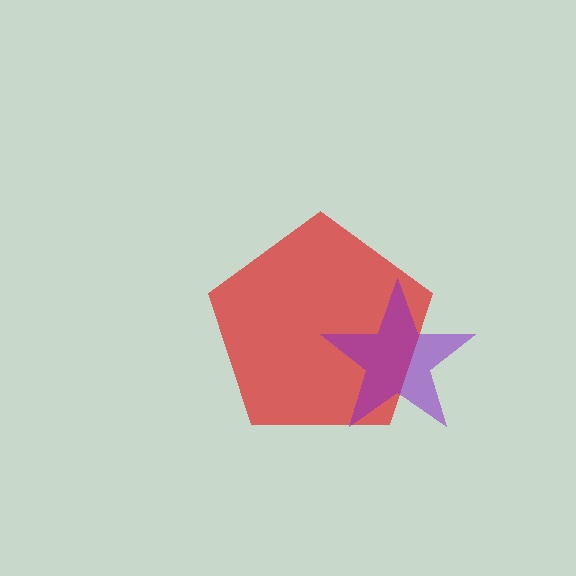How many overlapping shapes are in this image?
There are 2 overlapping shapes in the image.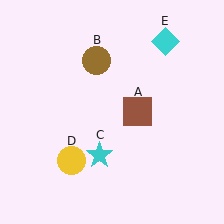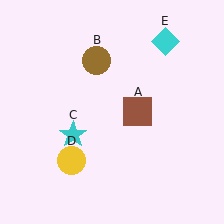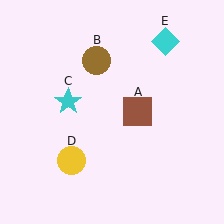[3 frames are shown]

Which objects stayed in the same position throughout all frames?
Brown square (object A) and brown circle (object B) and yellow circle (object D) and cyan diamond (object E) remained stationary.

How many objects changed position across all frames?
1 object changed position: cyan star (object C).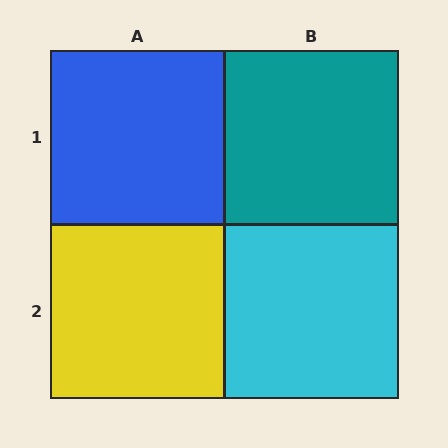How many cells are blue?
1 cell is blue.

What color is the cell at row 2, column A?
Yellow.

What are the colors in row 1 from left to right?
Blue, teal.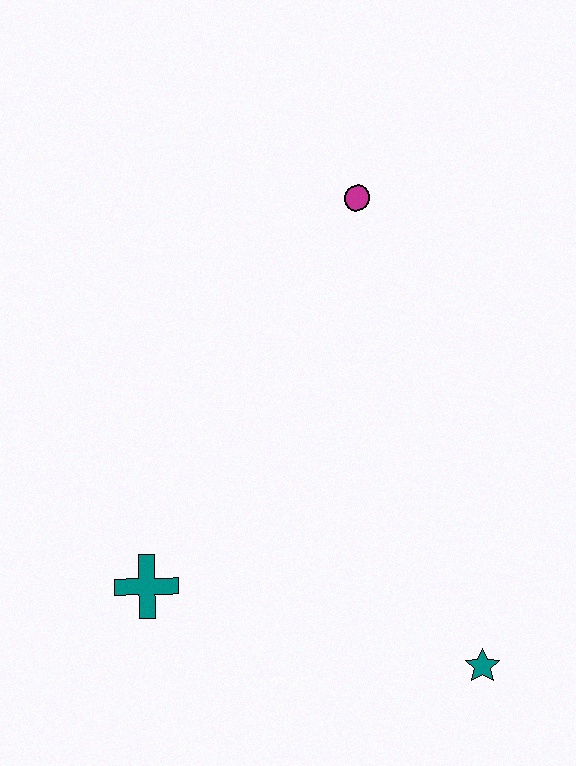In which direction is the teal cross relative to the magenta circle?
The teal cross is below the magenta circle.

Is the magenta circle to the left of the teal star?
Yes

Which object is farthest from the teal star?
The magenta circle is farthest from the teal star.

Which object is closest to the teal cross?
The teal star is closest to the teal cross.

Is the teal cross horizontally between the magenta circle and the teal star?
No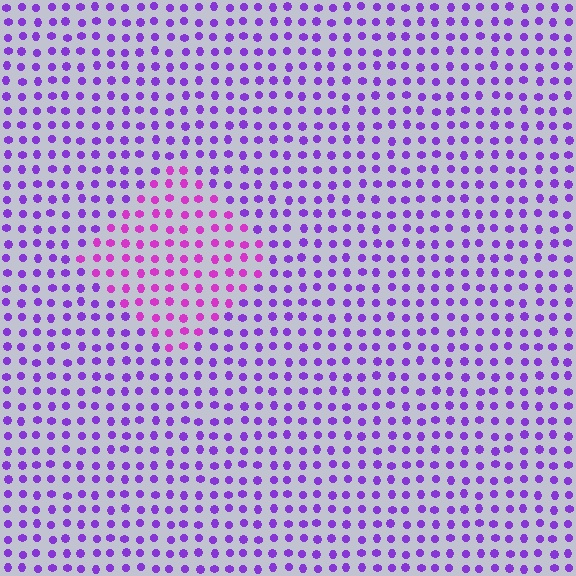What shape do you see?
I see a diamond.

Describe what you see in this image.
The image is filled with small purple elements in a uniform arrangement. A diamond-shaped region is visible where the elements are tinted to a slightly different hue, forming a subtle color boundary.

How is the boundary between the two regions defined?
The boundary is defined purely by a slight shift in hue (about 34 degrees). Spacing, size, and orientation are identical on both sides.